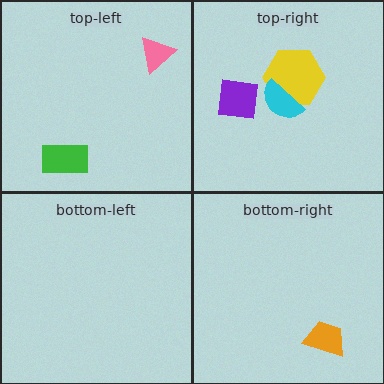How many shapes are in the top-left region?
2.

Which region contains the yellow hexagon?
The top-right region.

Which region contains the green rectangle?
The top-left region.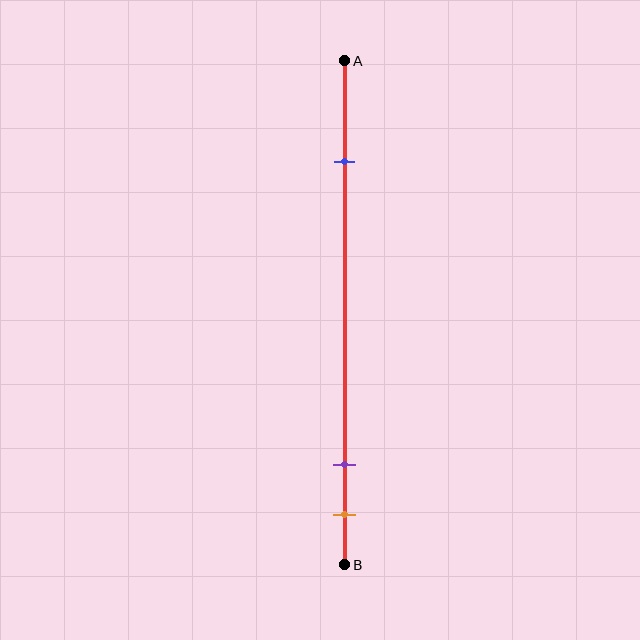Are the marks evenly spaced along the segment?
No, the marks are not evenly spaced.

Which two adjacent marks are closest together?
The purple and orange marks are the closest adjacent pair.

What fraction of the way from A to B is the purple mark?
The purple mark is approximately 80% (0.8) of the way from A to B.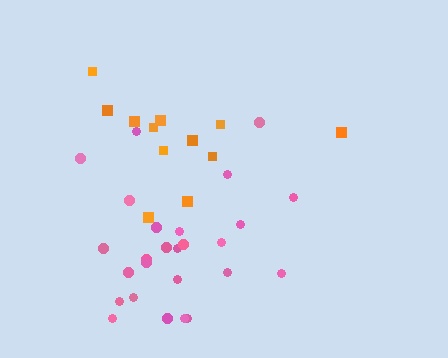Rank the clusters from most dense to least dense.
pink, orange.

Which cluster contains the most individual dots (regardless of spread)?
Pink (26).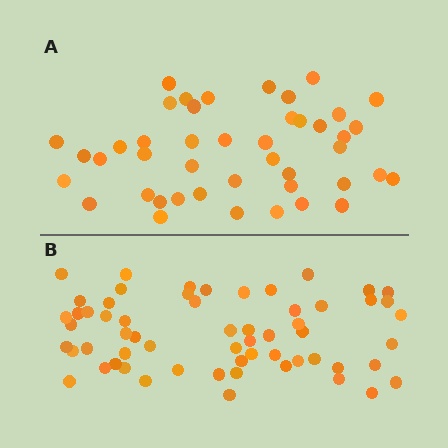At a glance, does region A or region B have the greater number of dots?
Region B (the bottom region) has more dots.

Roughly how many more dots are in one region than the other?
Region B has approximately 15 more dots than region A.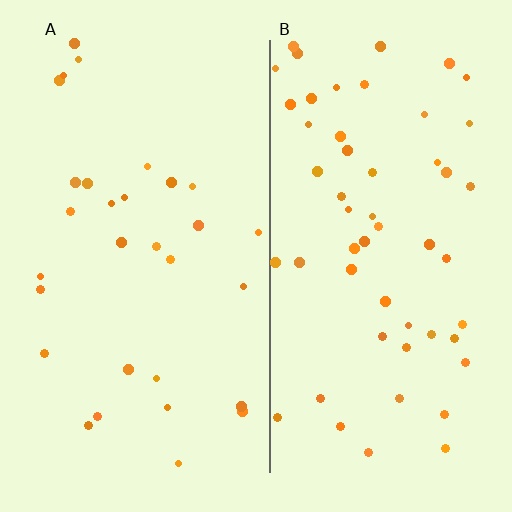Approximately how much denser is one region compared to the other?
Approximately 1.8× — region B over region A.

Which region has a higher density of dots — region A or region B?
B (the right).